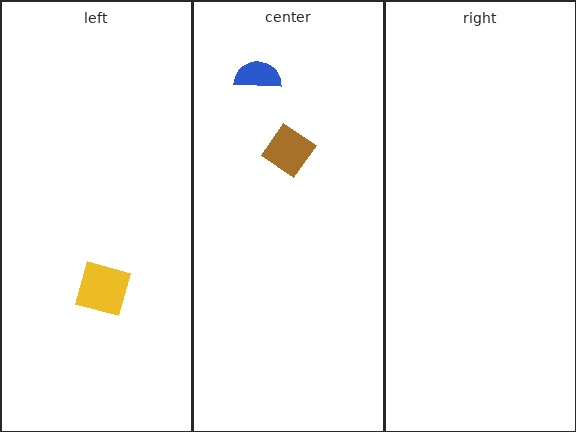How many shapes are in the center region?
2.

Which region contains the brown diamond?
The center region.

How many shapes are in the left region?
1.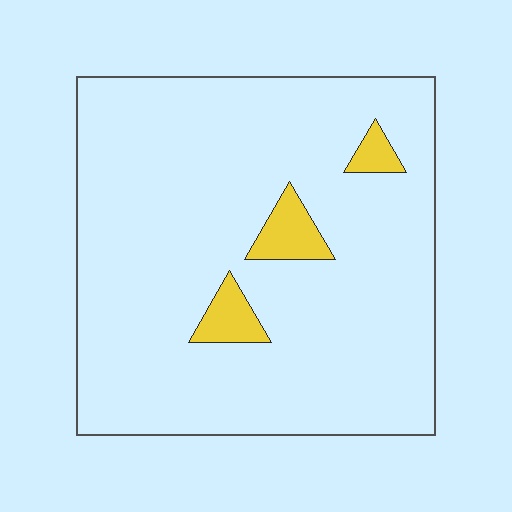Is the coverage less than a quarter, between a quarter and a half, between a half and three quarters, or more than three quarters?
Less than a quarter.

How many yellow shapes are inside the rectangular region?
3.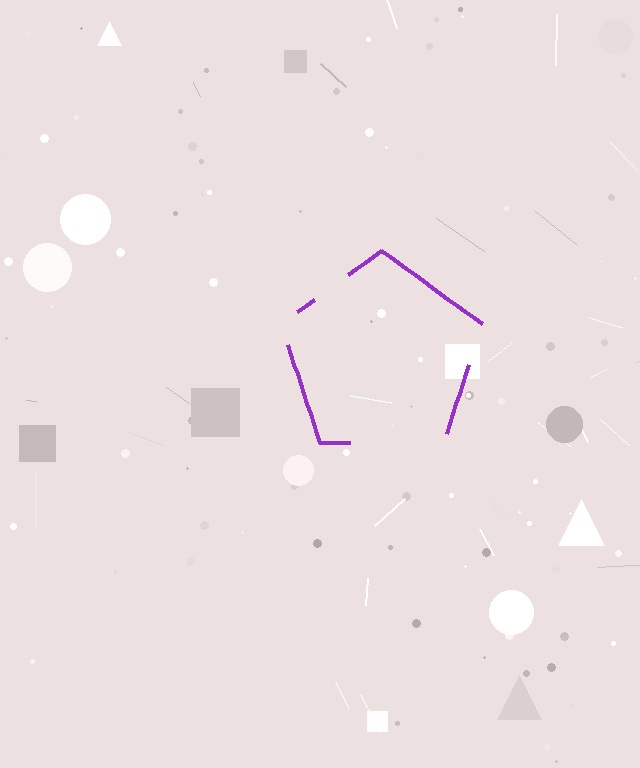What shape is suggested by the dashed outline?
The dashed outline suggests a pentagon.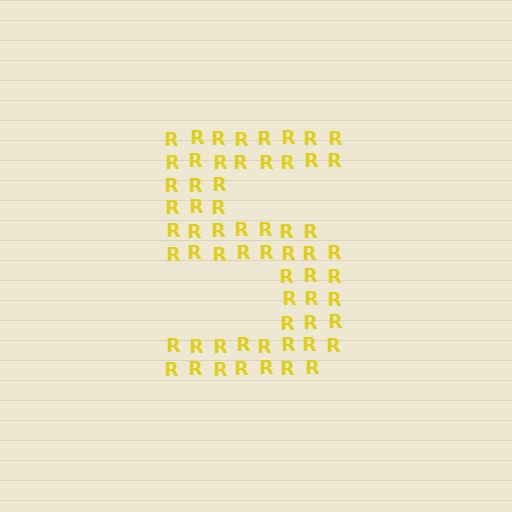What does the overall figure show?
The overall figure shows the digit 5.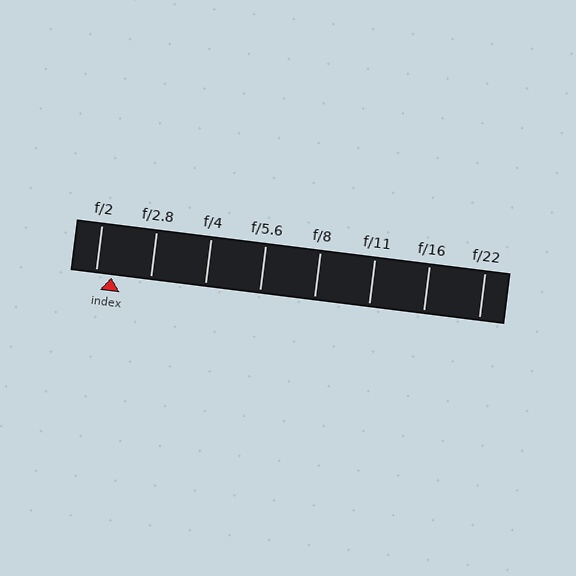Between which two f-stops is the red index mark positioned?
The index mark is between f/2 and f/2.8.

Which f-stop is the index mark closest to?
The index mark is closest to f/2.